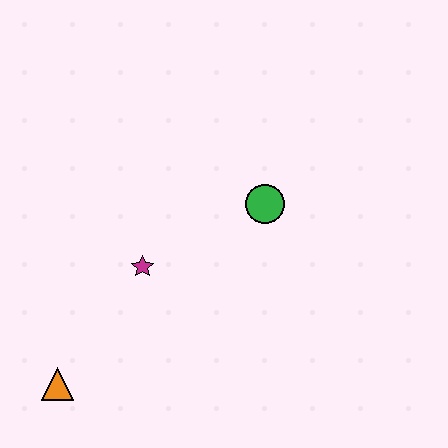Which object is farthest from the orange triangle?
The green circle is farthest from the orange triangle.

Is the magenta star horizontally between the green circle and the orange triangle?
Yes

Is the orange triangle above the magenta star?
No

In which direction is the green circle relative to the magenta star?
The green circle is to the right of the magenta star.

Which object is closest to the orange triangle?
The magenta star is closest to the orange triangle.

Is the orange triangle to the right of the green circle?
No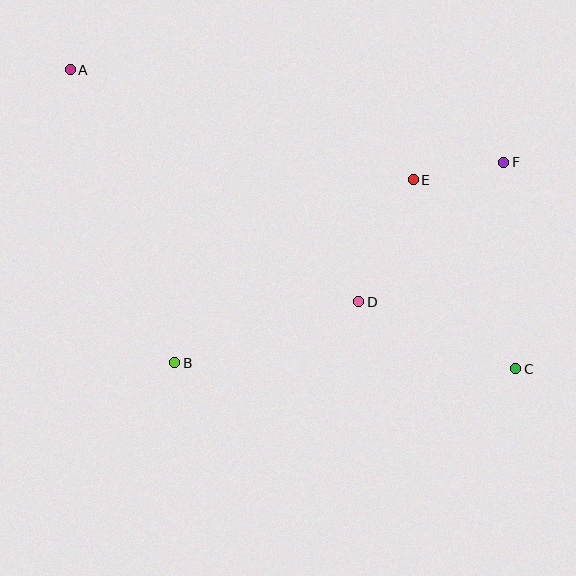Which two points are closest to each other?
Points E and F are closest to each other.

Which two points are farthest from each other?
Points A and C are farthest from each other.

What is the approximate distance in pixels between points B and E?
The distance between B and E is approximately 300 pixels.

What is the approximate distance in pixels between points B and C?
The distance between B and C is approximately 341 pixels.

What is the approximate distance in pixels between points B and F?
The distance between B and F is approximately 385 pixels.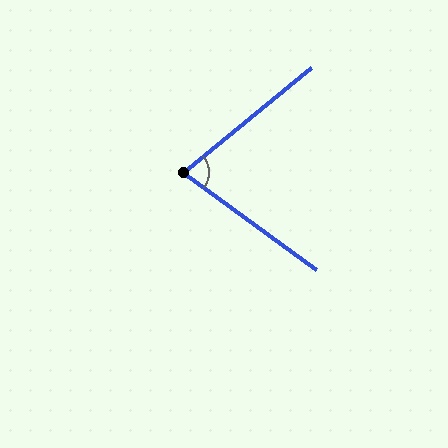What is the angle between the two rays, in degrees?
Approximately 75 degrees.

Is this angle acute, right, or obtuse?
It is acute.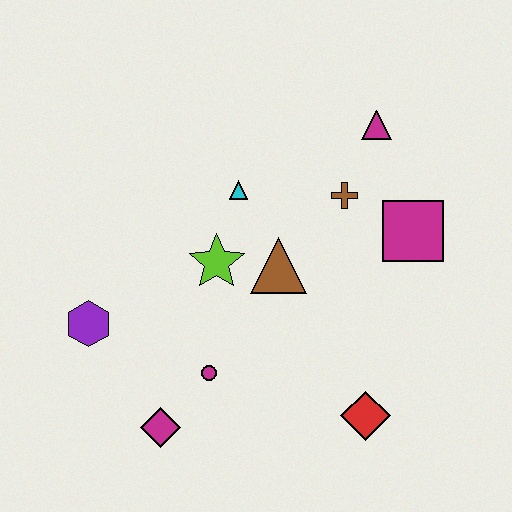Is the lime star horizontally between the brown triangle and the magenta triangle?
No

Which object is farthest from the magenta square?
The purple hexagon is farthest from the magenta square.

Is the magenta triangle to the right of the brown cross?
Yes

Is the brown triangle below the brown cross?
Yes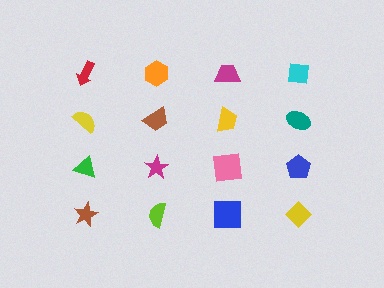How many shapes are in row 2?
4 shapes.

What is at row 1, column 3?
A magenta trapezoid.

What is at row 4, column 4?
A yellow diamond.